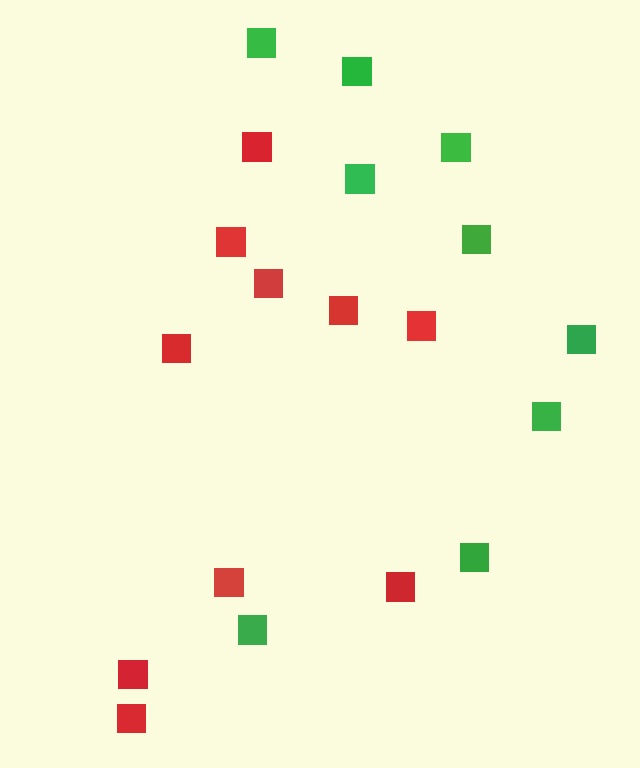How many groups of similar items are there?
There are 2 groups: one group of green squares (9) and one group of red squares (10).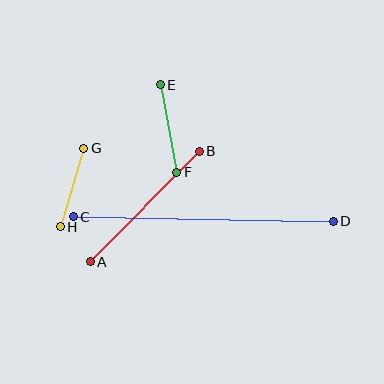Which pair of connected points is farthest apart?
Points C and D are farthest apart.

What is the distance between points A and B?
The distance is approximately 155 pixels.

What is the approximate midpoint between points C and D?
The midpoint is at approximately (203, 219) pixels.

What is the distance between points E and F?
The distance is approximately 89 pixels.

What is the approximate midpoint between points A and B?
The midpoint is at approximately (145, 206) pixels.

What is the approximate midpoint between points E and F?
The midpoint is at approximately (169, 128) pixels.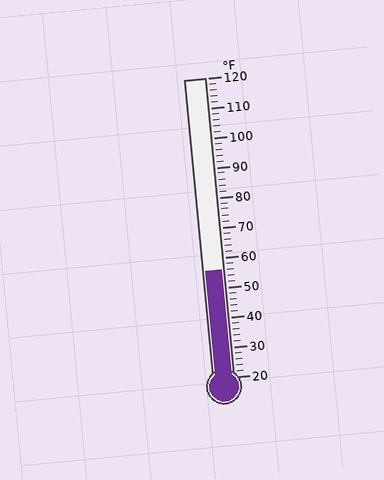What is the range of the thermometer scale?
The thermometer scale ranges from 20°F to 120°F.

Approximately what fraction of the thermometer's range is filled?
The thermometer is filled to approximately 35% of its range.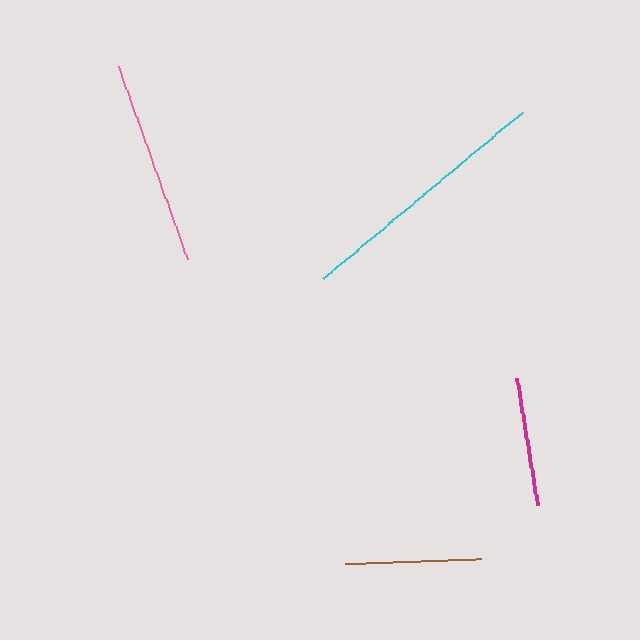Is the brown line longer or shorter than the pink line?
The pink line is longer than the brown line.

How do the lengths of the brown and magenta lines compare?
The brown and magenta lines are approximately the same length.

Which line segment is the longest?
The cyan line is the longest at approximately 260 pixels.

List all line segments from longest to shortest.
From longest to shortest: cyan, pink, brown, magenta.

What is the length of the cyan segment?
The cyan segment is approximately 260 pixels long.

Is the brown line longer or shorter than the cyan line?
The cyan line is longer than the brown line.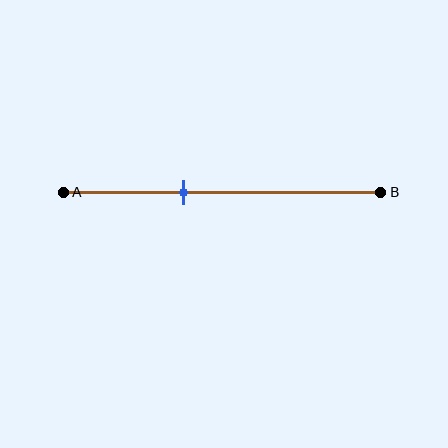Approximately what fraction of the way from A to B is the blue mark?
The blue mark is approximately 40% of the way from A to B.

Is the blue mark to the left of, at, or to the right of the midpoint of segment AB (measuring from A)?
The blue mark is to the left of the midpoint of segment AB.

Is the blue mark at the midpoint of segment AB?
No, the mark is at about 40% from A, not at the 50% midpoint.